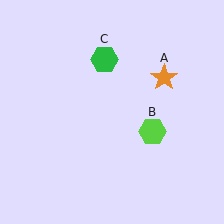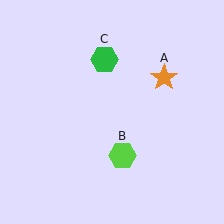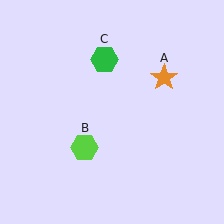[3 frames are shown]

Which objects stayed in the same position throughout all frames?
Orange star (object A) and green hexagon (object C) remained stationary.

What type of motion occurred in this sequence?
The lime hexagon (object B) rotated clockwise around the center of the scene.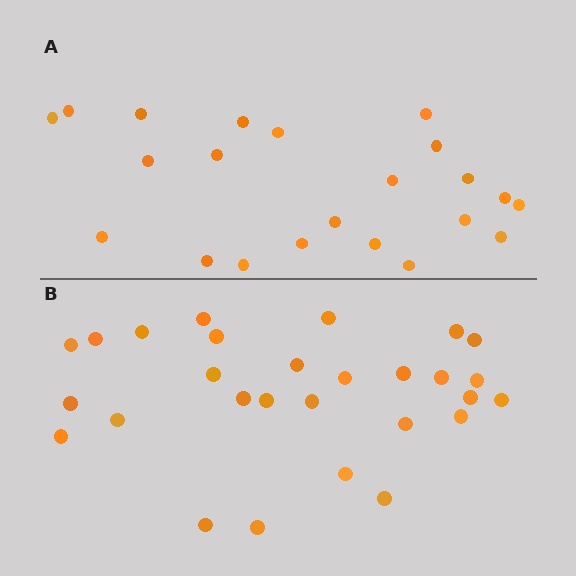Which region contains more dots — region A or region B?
Region B (the bottom region) has more dots.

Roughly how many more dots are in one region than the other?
Region B has about 6 more dots than region A.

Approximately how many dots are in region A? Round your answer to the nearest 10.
About 20 dots. (The exact count is 22, which rounds to 20.)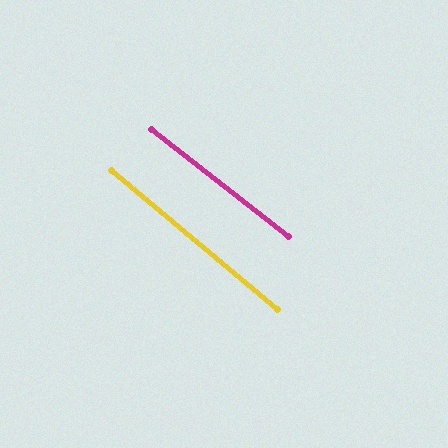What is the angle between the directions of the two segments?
Approximately 2 degrees.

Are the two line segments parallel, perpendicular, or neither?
Parallel — their directions differ by only 2.0°.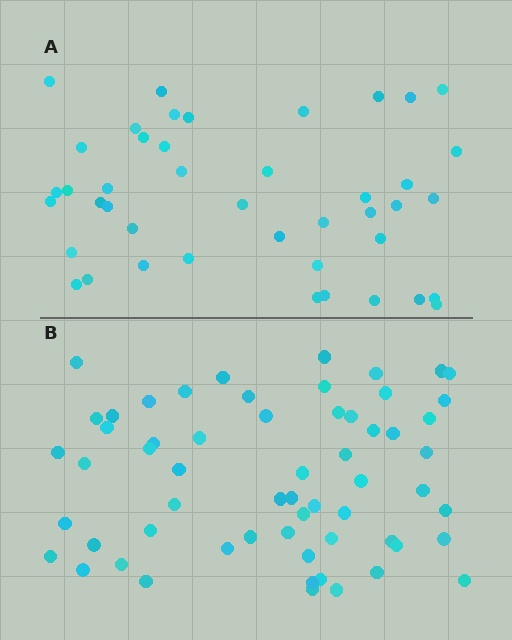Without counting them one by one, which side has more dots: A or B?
Region B (the bottom region) has more dots.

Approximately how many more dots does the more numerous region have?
Region B has approximately 15 more dots than region A.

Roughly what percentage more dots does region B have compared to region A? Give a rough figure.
About 40% more.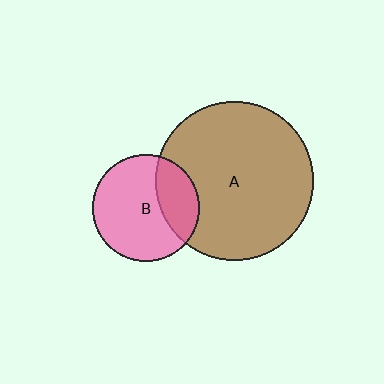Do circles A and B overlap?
Yes.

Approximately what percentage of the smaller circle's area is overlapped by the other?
Approximately 30%.